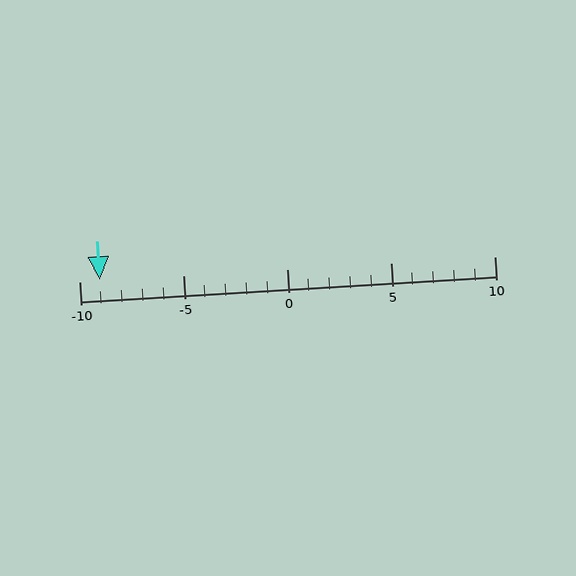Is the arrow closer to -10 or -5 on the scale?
The arrow is closer to -10.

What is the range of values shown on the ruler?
The ruler shows values from -10 to 10.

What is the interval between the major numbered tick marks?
The major tick marks are spaced 5 units apart.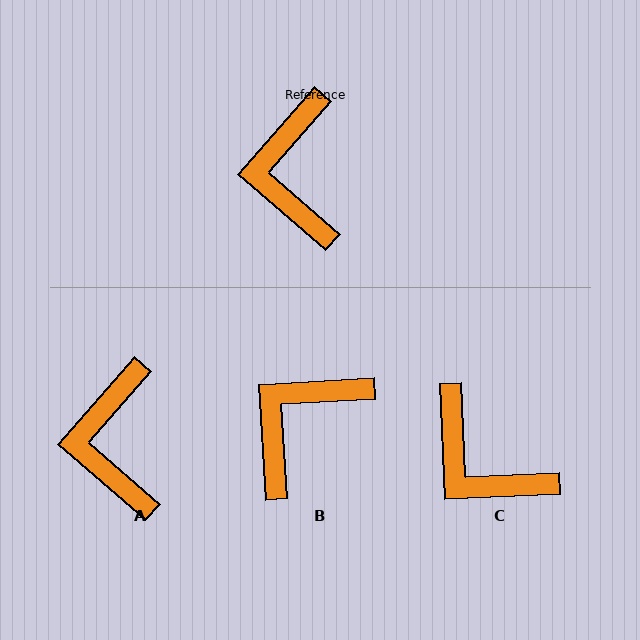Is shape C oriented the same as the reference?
No, it is off by about 44 degrees.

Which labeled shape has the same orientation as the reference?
A.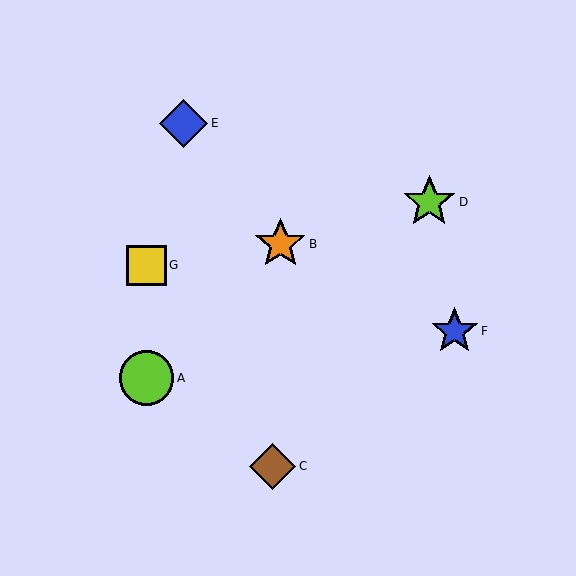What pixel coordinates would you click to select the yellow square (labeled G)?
Click at (146, 265) to select the yellow square G.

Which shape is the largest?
The lime circle (labeled A) is the largest.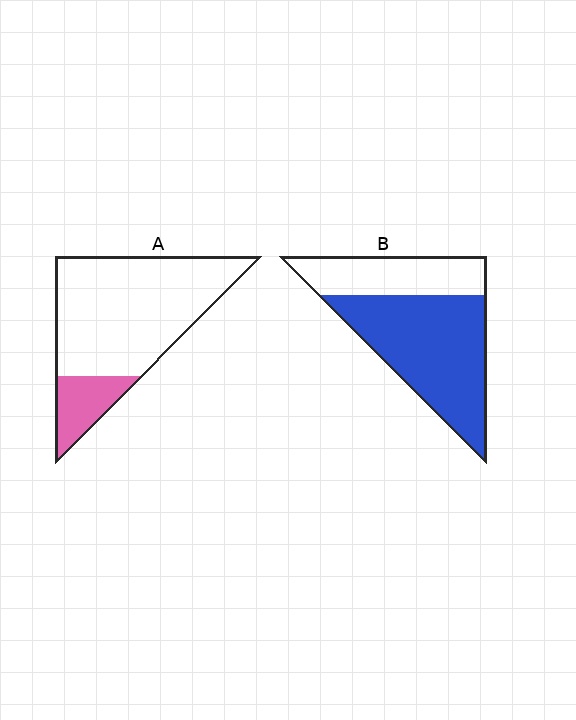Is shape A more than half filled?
No.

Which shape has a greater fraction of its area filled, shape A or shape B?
Shape B.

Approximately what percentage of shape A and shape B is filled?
A is approximately 20% and B is approximately 65%.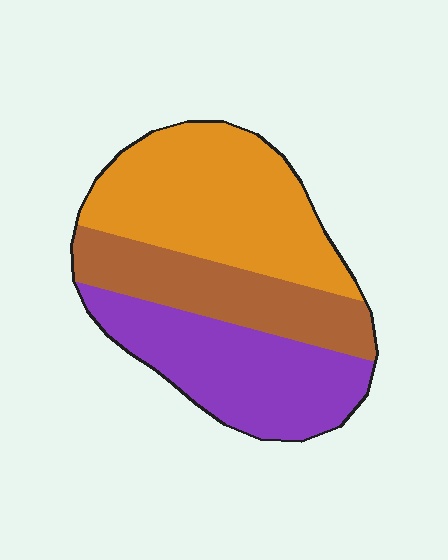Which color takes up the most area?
Orange, at roughly 40%.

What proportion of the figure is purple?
Purple covers about 35% of the figure.